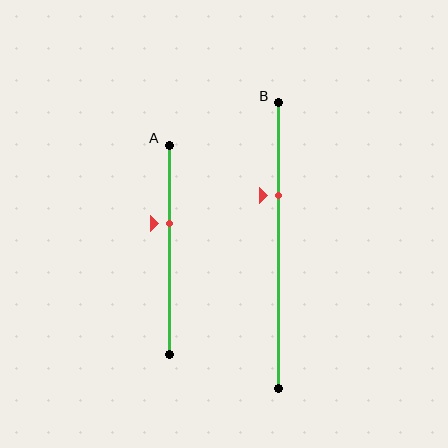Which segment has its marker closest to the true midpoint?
Segment A has its marker closest to the true midpoint.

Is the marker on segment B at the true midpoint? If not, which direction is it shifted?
No, the marker on segment B is shifted upward by about 17% of the segment length.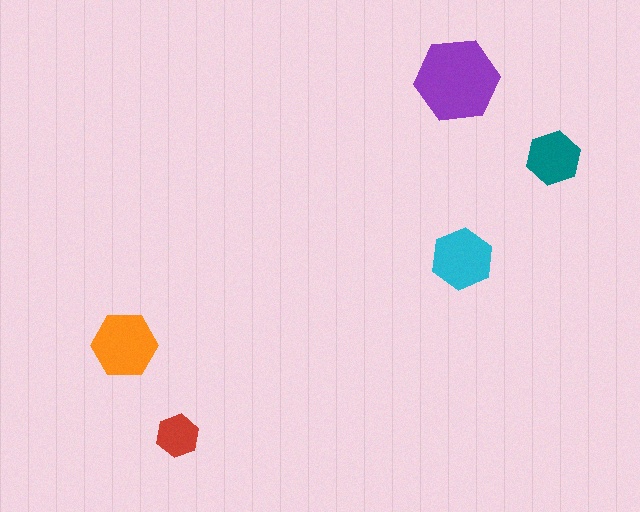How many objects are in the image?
There are 5 objects in the image.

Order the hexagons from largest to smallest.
the purple one, the orange one, the cyan one, the teal one, the red one.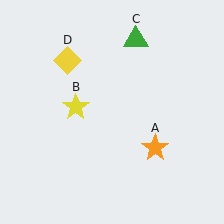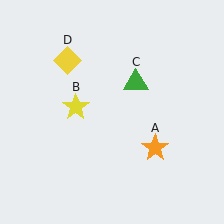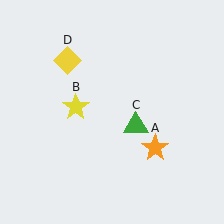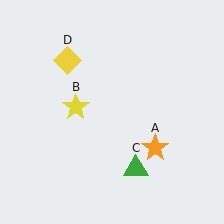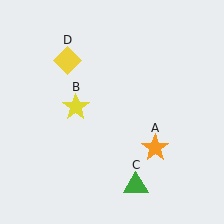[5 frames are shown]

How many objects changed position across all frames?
1 object changed position: green triangle (object C).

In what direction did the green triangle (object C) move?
The green triangle (object C) moved down.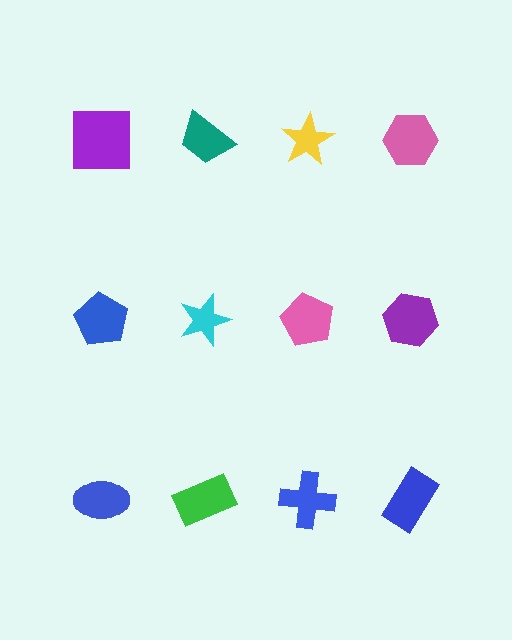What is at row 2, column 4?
A purple hexagon.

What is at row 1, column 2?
A teal trapezoid.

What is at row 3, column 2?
A green rectangle.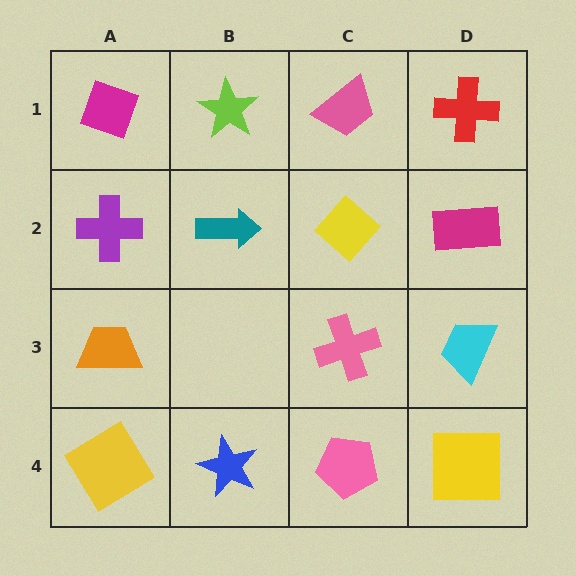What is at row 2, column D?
A magenta rectangle.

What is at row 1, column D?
A red cross.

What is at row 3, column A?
An orange trapezoid.